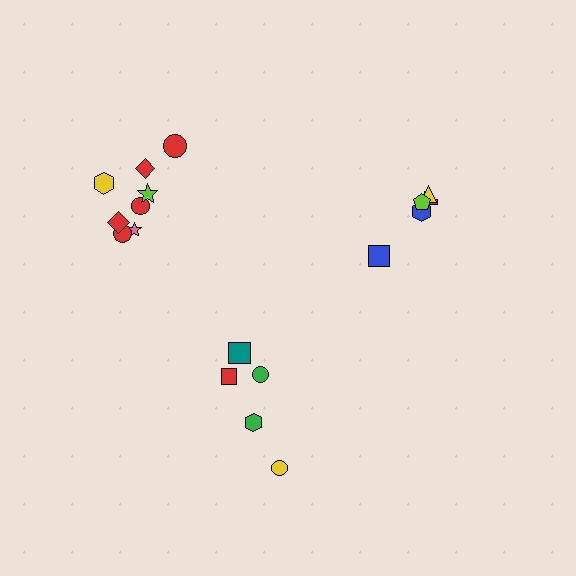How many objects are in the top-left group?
There are 8 objects.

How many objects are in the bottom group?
There are 5 objects.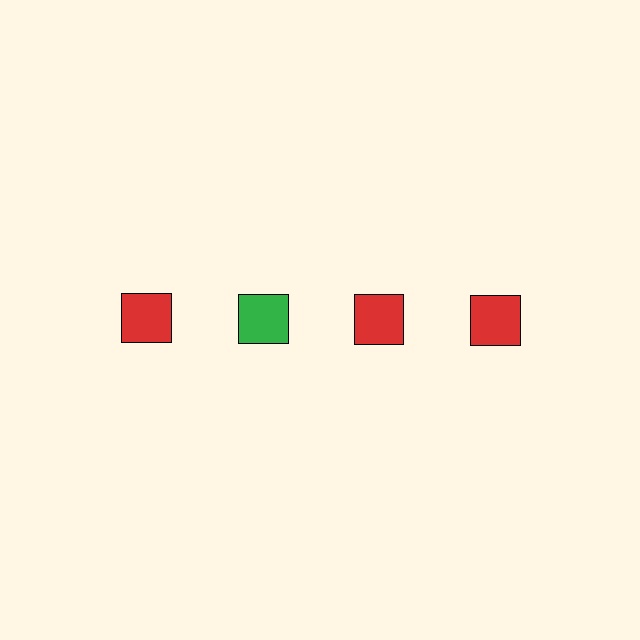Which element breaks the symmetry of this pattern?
The green square in the top row, second from left column breaks the symmetry. All other shapes are red squares.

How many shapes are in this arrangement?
There are 4 shapes arranged in a grid pattern.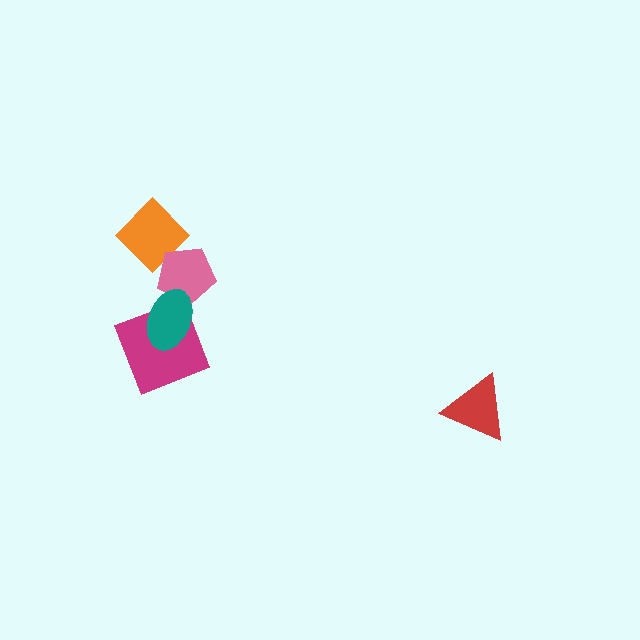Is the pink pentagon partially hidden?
Yes, it is partially covered by another shape.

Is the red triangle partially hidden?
No, no other shape covers it.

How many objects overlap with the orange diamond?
1 object overlaps with the orange diamond.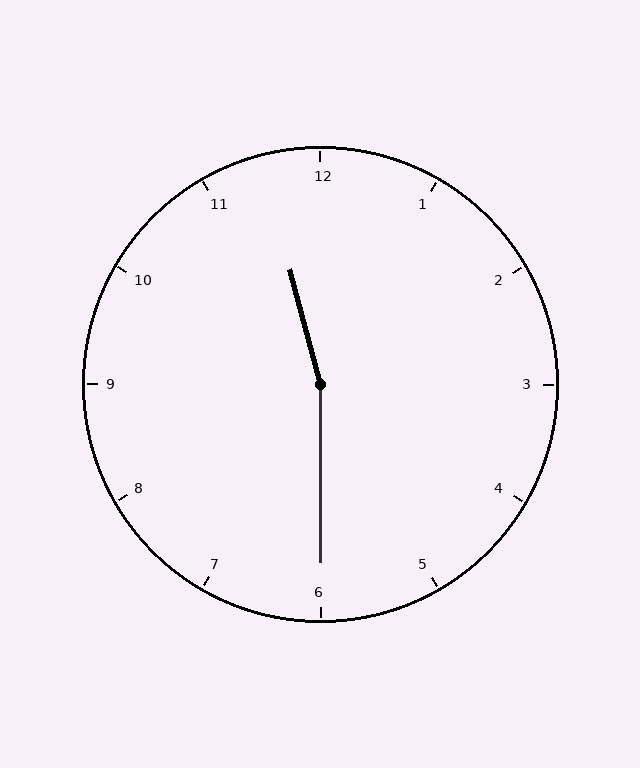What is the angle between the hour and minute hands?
Approximately 165 degrees.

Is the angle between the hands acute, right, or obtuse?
It is obtuse.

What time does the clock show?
11:30.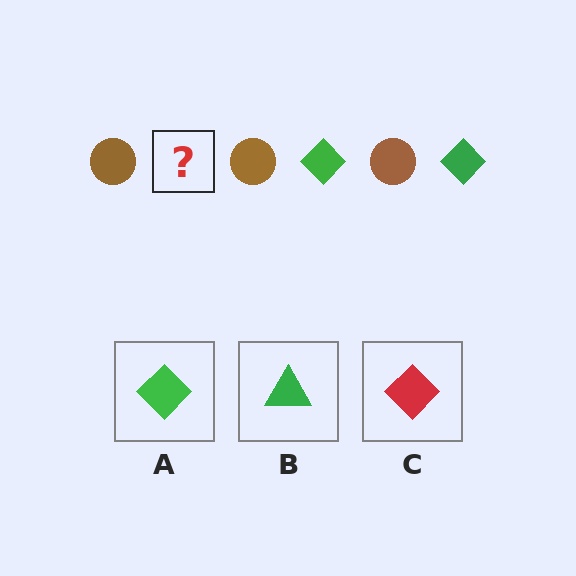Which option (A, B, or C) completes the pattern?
A.